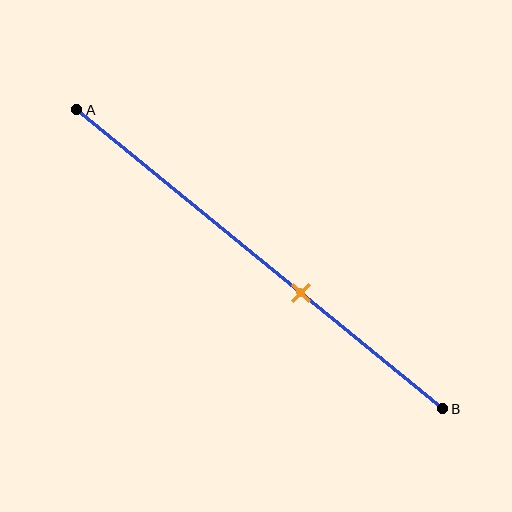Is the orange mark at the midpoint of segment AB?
No, the mark is at about 60% from A, not at the 50% midpoint.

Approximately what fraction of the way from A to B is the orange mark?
The orange mark is approximately 60% of the way from A to B.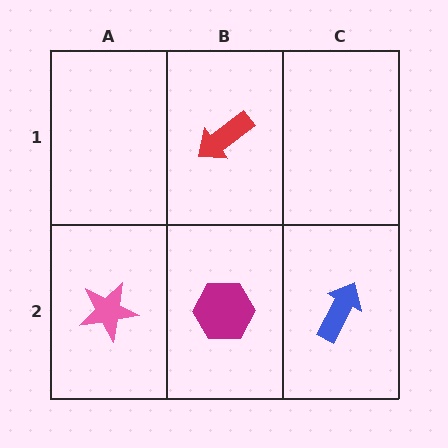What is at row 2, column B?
A magenta hexagon.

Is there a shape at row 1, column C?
No, that cell is empty.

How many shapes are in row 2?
3 shapes.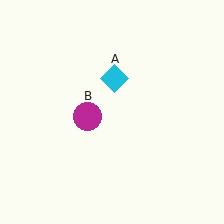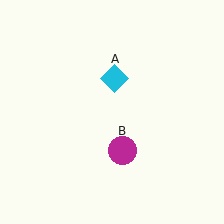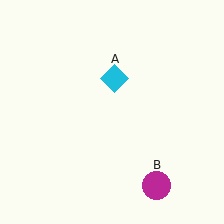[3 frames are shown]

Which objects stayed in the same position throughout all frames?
Cyan diamond (object A) remained stationary.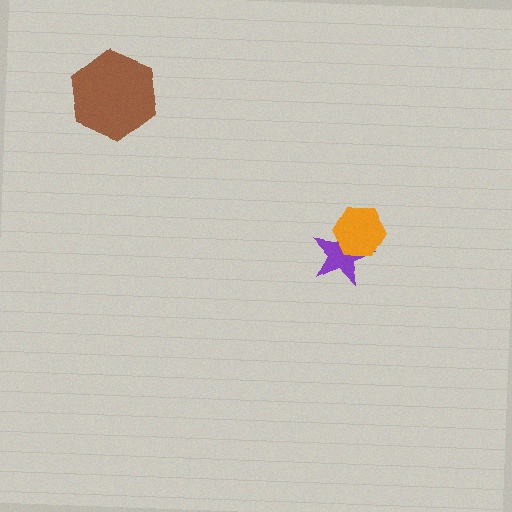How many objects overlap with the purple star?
1 object overlaps with the purple star.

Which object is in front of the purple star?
The orange hexagon is in front of the purple star.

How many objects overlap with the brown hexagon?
0 objects overlap with the brown hexagon.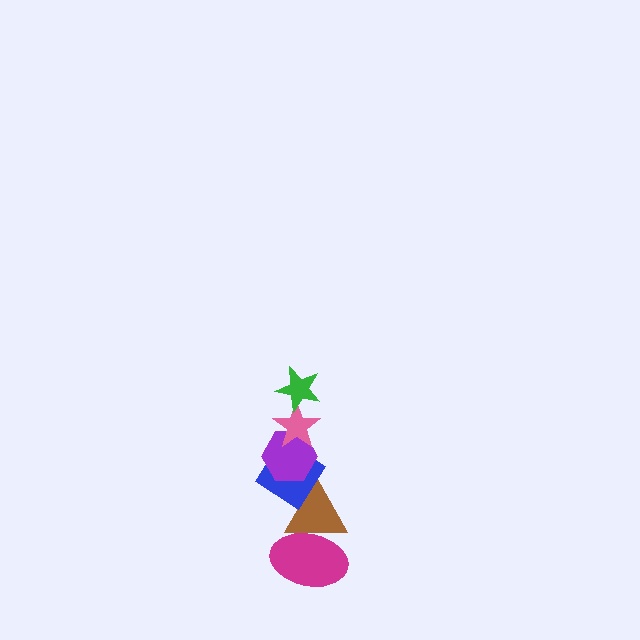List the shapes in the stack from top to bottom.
From top to bottom: the green star, the pink star, the purple hexagon, the blue diamond, the brown triangle, the magenta ellipse.